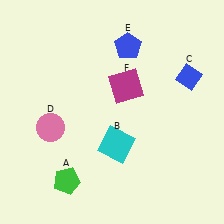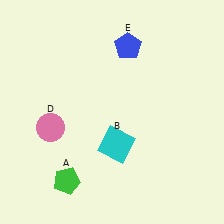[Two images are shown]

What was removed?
The magenta square (F), the blue diamond (C) were removed in Image 2.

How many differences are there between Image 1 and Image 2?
There are 2 differences between the two images.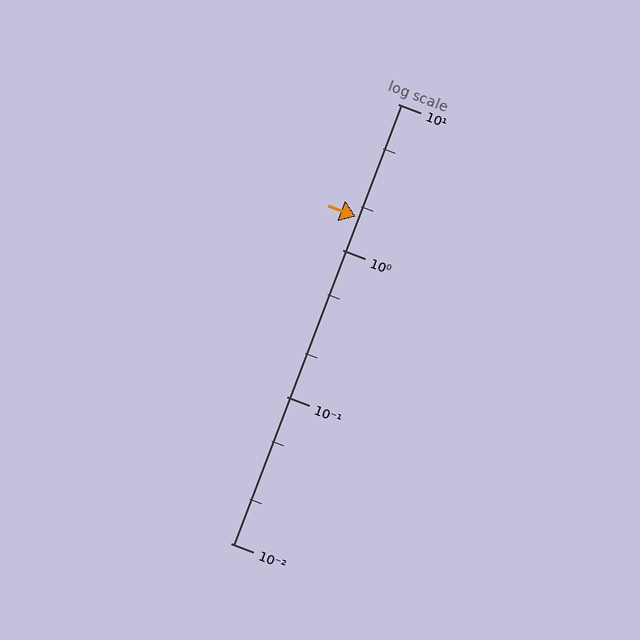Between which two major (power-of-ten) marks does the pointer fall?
The pointer is between 1 and 10.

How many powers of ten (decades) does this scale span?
The scale spans 3 decades, from 0.01 to 10.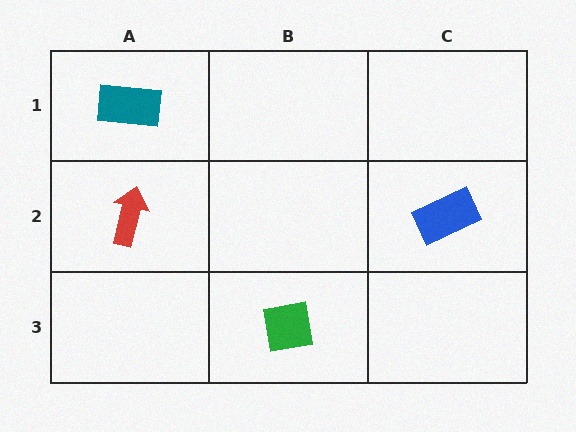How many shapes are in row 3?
1 shape.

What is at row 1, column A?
A teal rectangle.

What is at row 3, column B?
A green square.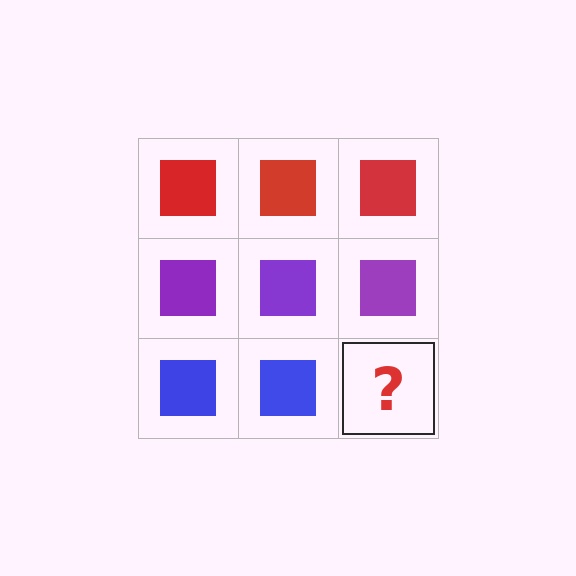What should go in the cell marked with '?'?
The missing cell should contain a blue square.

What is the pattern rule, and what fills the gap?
The rule is that each row has a consistent color. The gap should be filled with a blue square.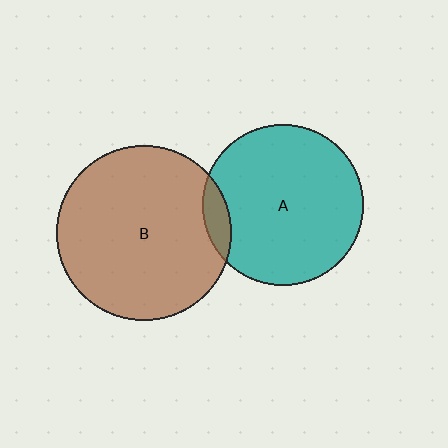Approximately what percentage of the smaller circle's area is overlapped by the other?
Approximately 10%.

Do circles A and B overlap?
Yes.